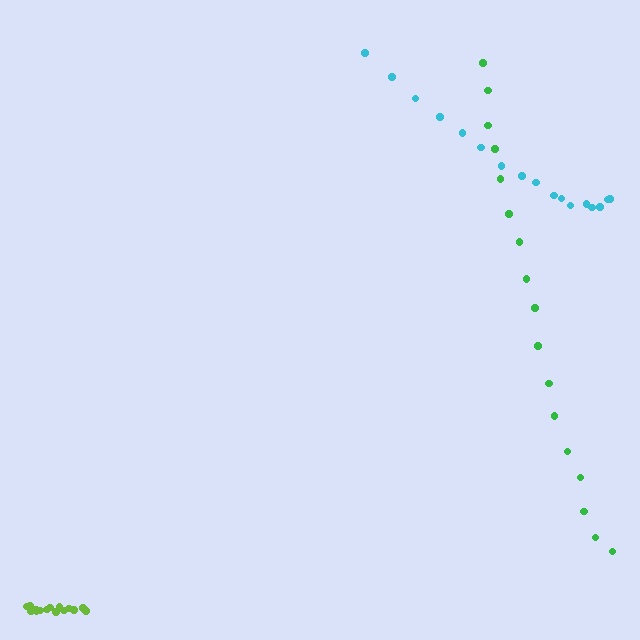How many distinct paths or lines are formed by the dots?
There are 3 distinct paths.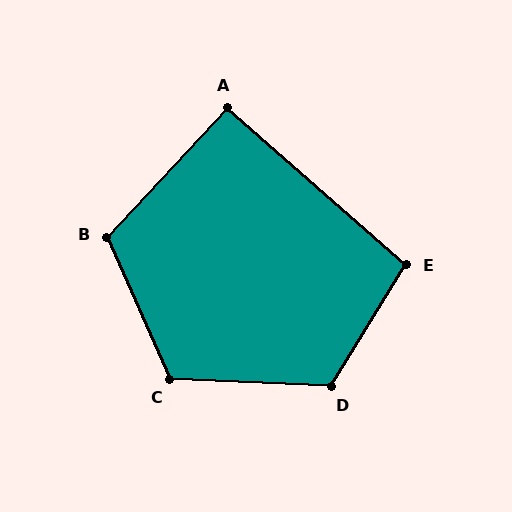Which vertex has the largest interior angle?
D, at approximately 119 degrees.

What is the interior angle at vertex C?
Approximately 117 degrees (obtuse).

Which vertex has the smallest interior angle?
A, at approximately 92 degrees.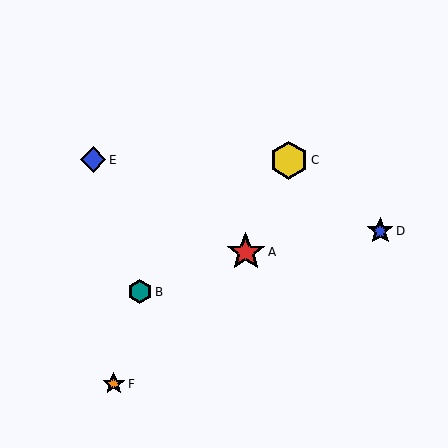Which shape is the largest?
The red star (labeled A) is the largest.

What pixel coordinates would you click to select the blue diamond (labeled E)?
Click at (93, 160) to select the blue diamond E.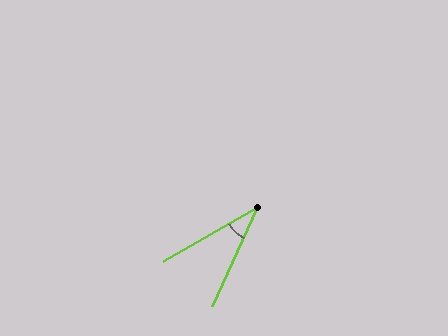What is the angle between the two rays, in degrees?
Approximately 36 degrees.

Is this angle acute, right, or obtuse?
It is acute.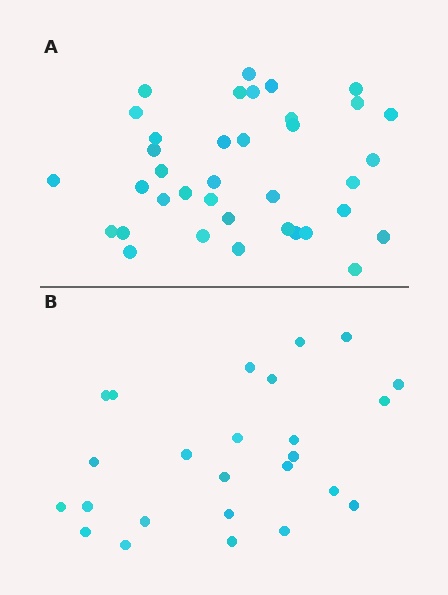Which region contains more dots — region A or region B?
Region A (the top region) has more dots.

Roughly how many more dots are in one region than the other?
Region A has roughly 12 or so more dots than region B.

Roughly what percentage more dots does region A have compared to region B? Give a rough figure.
About 50% more.